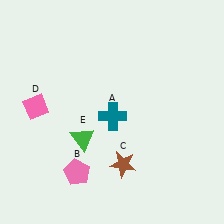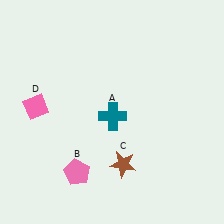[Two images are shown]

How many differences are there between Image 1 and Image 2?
There is 1 difference between the two images.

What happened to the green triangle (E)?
The green triangle (E) was removed in Image 2. It was in the bottom-left area of Image 1.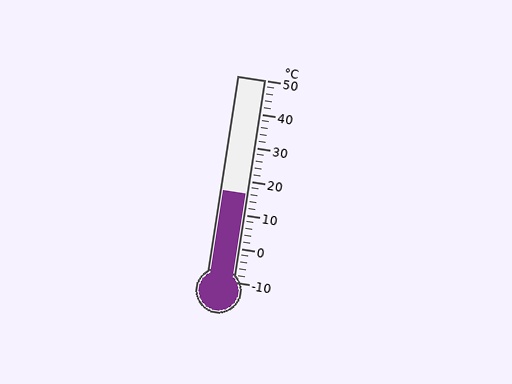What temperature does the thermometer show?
The thermometer shows approximately 16°C.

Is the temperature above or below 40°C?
The temperature is below 40°C.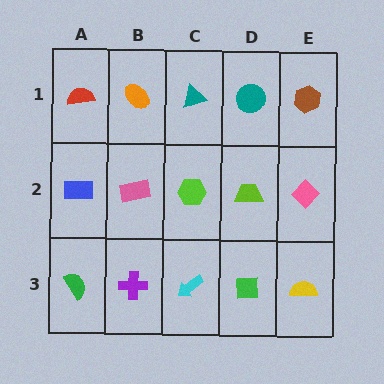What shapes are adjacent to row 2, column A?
A red semicircle (row 1, column A), a green semicircle (row 3, column A), a pink rectangle (row 2, column B).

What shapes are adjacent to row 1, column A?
A blue rectangle (row 2, column A), an orange ellipse (row 1, column B).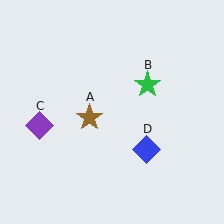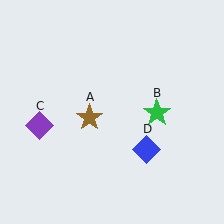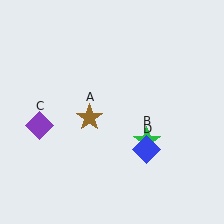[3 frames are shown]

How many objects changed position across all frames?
1 object changed position: green star (object B).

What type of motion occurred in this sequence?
The green star (object B) rotated clockwise around the center of the scene.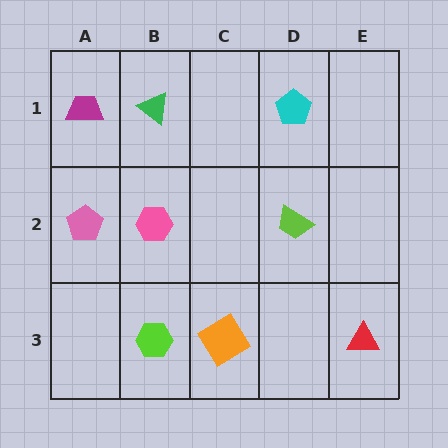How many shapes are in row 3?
3 shapes.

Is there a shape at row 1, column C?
No, that cell is empty.